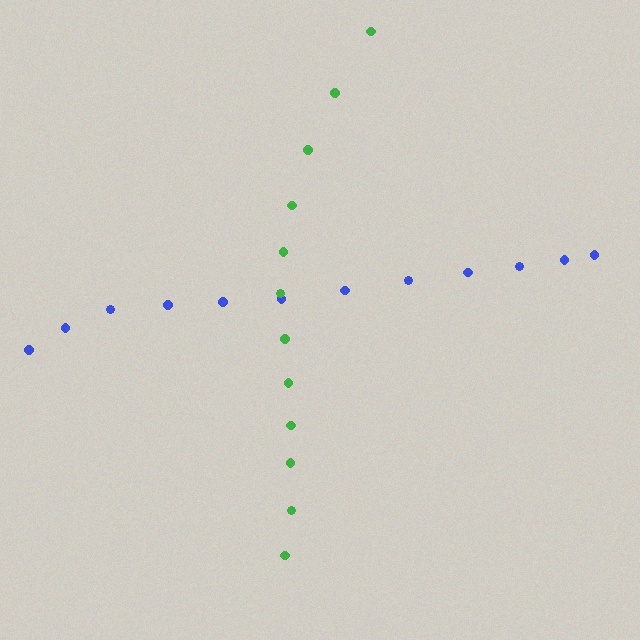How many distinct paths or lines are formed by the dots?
There are 2 distinct paths.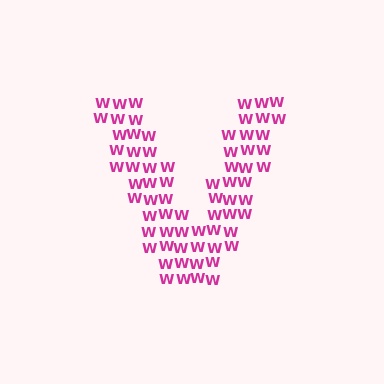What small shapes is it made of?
It is made of small letter W's.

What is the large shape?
The large shape is the letter V.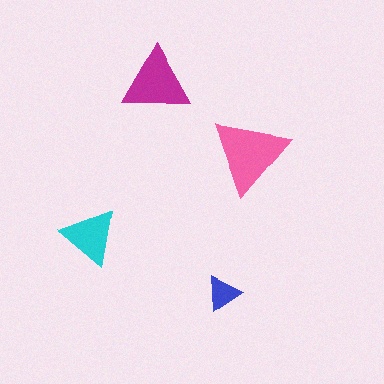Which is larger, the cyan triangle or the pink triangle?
The pink one.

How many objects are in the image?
There are 4 objects in the image.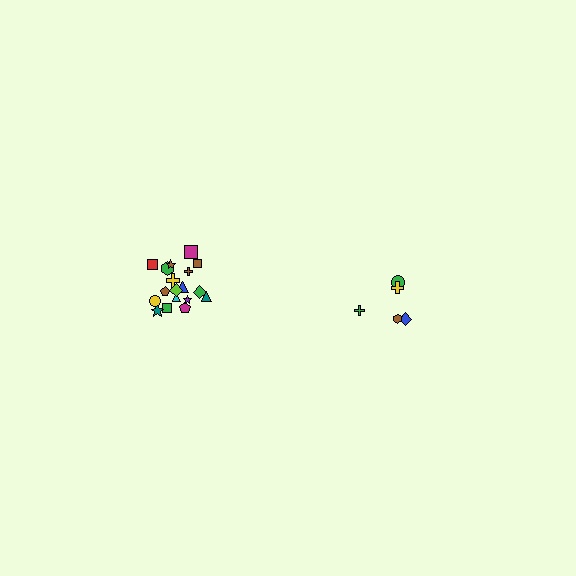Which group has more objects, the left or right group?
The left group.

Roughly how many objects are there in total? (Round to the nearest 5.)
Roughly 25 objects in total.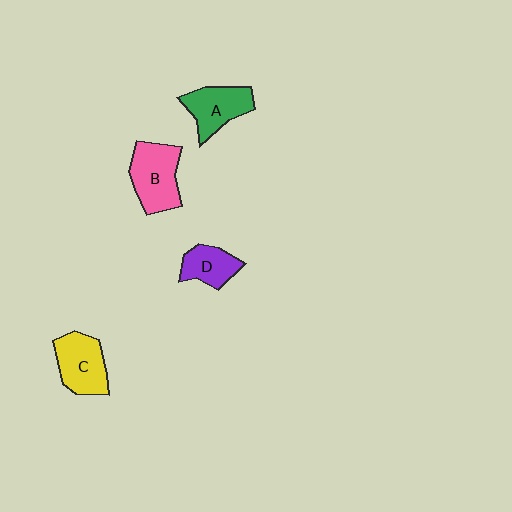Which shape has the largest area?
Shape B (pink).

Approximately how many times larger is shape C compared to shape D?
Approximately 1.4 times.